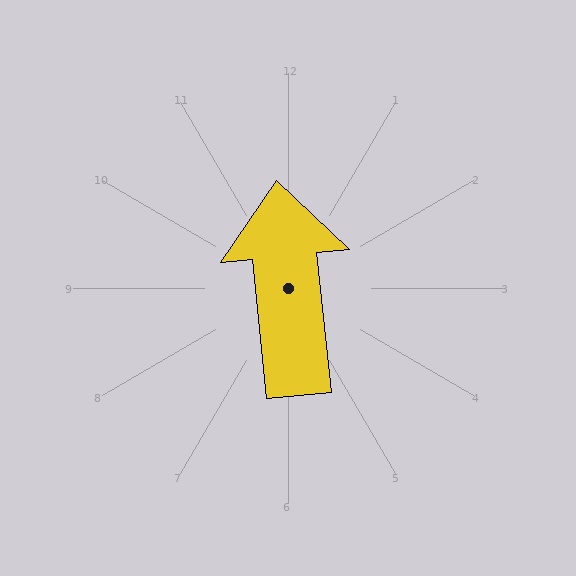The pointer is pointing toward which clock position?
Roughly 12 o'clock.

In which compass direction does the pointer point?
North.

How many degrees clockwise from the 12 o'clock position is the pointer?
Approximately 354 degrees.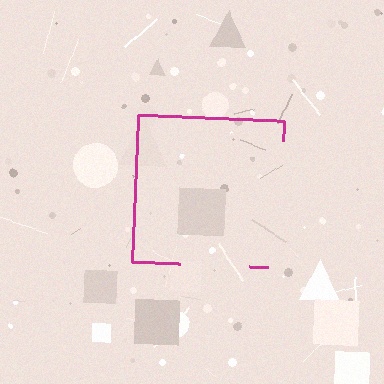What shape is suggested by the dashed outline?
The dashed outline suggests a square.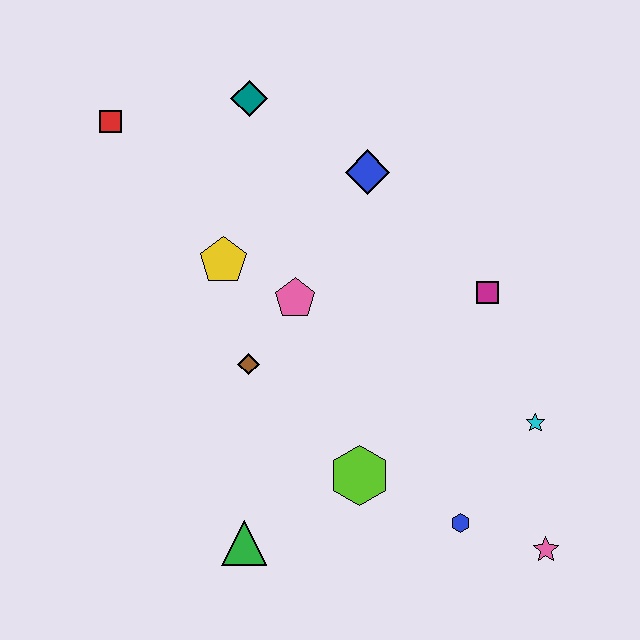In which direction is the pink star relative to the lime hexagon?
The pink star is to the right of the lime hexagon.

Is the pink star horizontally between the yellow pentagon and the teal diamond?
No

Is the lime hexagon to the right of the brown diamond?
Yes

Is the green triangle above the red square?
No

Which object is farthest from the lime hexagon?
The red square is farthest from the lime hexagon.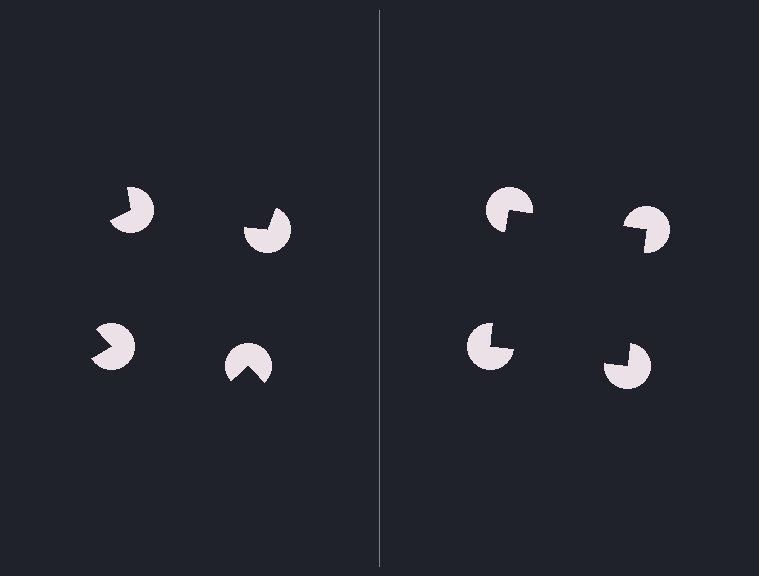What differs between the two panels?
The pac-man discs are positioned identically on both sides; only the wedge orientations differ. On the right they align to a square; on the left they are misaligned.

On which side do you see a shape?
An illusory square appears on the right side. On the left side the wedge cuts are rotated, so no coherent shape forms.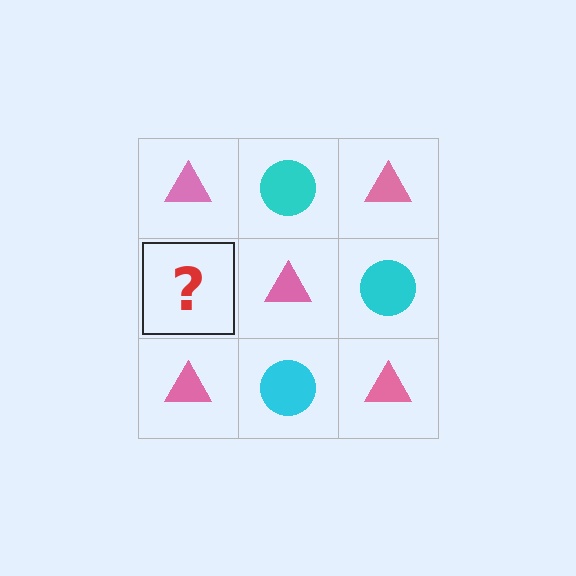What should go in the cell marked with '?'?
The missing cell should contain a cyan circle.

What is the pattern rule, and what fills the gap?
The rule is that it alternates pink triangle and cyan circle in a checkerboard pattern. The gap should be filled with a cyan circle.